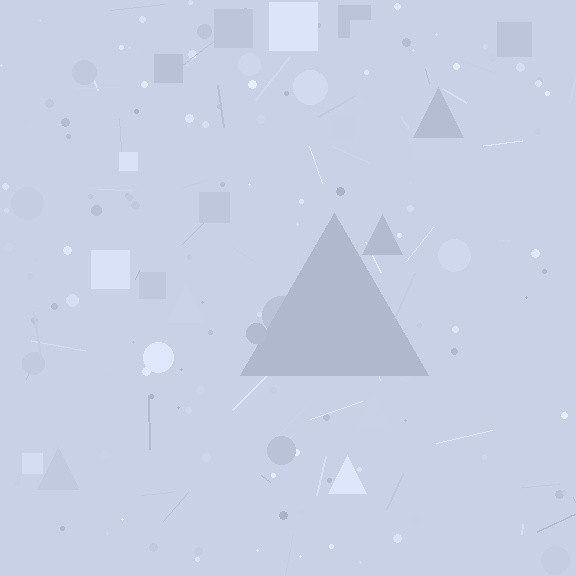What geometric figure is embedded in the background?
A triangle is embedded in the background.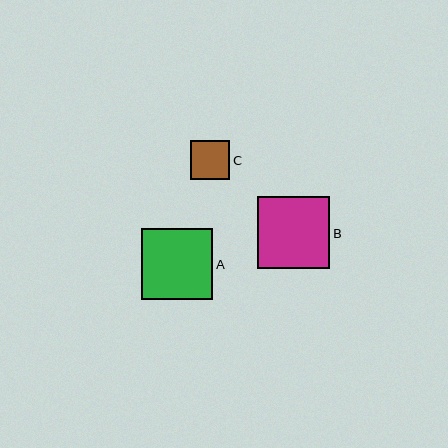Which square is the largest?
Square B is the largest with a size of approximately 72 pixels.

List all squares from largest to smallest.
From largest to smallest: B, A, C.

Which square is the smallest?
Square C is the smallest with a size of approximately 39 pixels.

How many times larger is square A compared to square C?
Square A is approximately 1.8 times the size of square C.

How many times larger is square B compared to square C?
Square B is approximately 1.9 times the size of square C.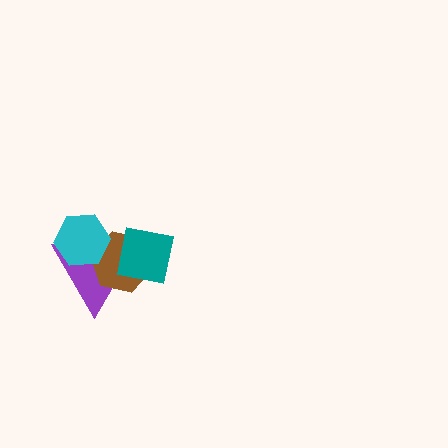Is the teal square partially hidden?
No, no other shape covers it.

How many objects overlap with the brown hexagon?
3 objects overlap with the brown hexagon.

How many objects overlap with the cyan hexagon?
2 objects overlap with the cyan hexagon.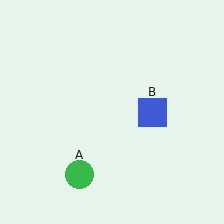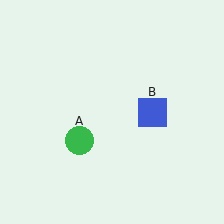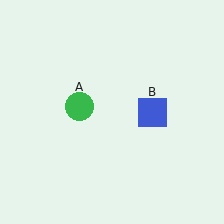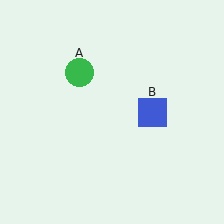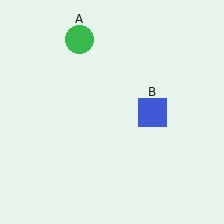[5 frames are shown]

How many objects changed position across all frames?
1 object changed position: green circle (object A).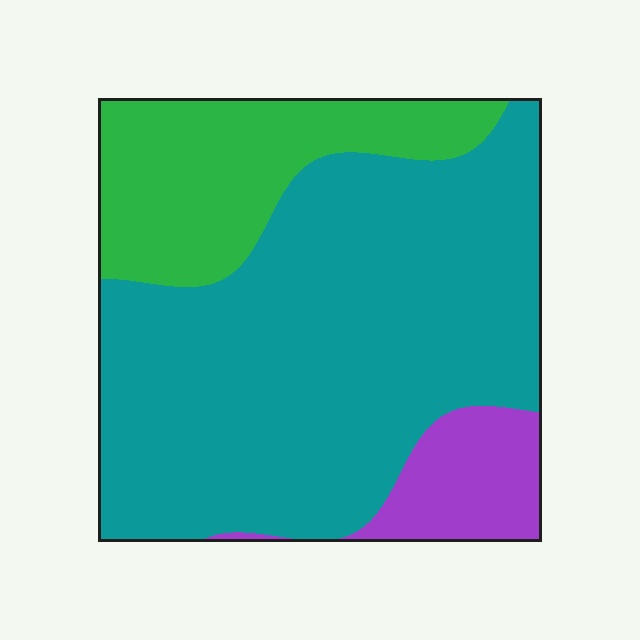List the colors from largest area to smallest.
From largest to smallest: teal, green, purple.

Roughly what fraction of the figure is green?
Green covers 23% of the figure.